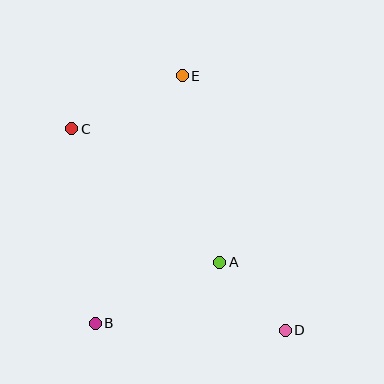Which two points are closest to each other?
Points A and D are closest to each other.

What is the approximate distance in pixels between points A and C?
The distance between A and C is approximately 199 pixels.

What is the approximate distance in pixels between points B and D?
The distance between B and D is approximately 190 pixels.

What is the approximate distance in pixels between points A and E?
The distance between A and E is approximately 191 pixels.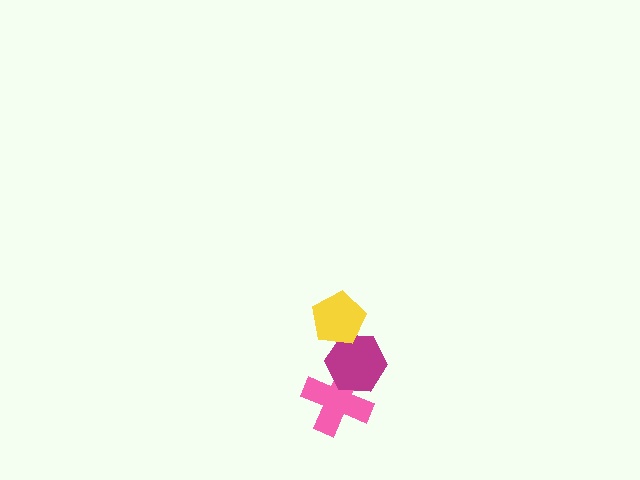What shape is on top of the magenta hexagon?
The yellow pentagon is on top of the magenta hexagon.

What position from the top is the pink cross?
The pink cross is 3rd from the top.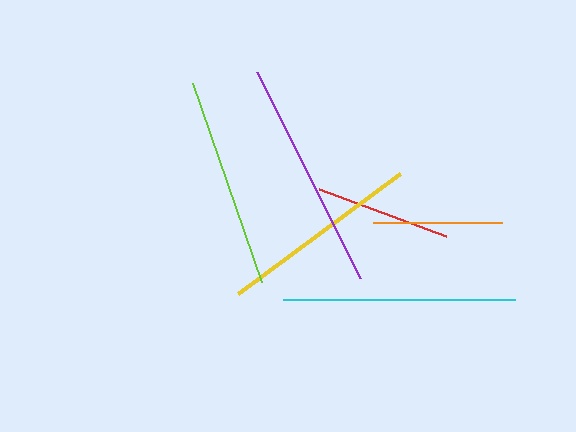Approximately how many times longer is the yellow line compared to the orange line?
The yellow line is approximately 1.6 times the length of the orange line.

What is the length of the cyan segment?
The cyan segment is approximately 232 pixels long.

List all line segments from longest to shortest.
From longest to shortest: cyan, purple, lime, yellow, red, orange.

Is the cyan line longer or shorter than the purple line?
The cyan line is longer than the purple line.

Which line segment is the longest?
The cyan line is the longest at approximately 232 pixels.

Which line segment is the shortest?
The orange line is the shortest at approximately 129 pixels.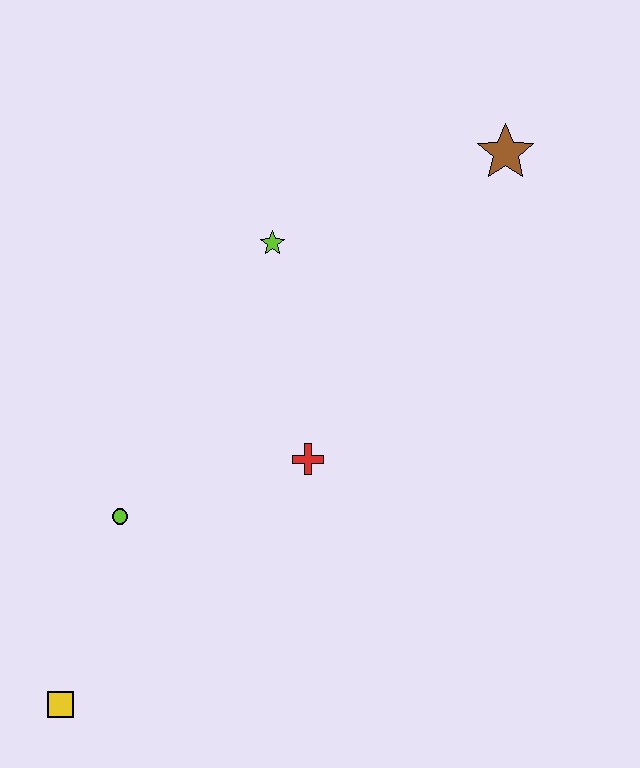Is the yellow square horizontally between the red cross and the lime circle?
No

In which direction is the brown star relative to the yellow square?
The brown star is above the yellow square.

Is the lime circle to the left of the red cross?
Yes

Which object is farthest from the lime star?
The yellow square is farthest from the lime star.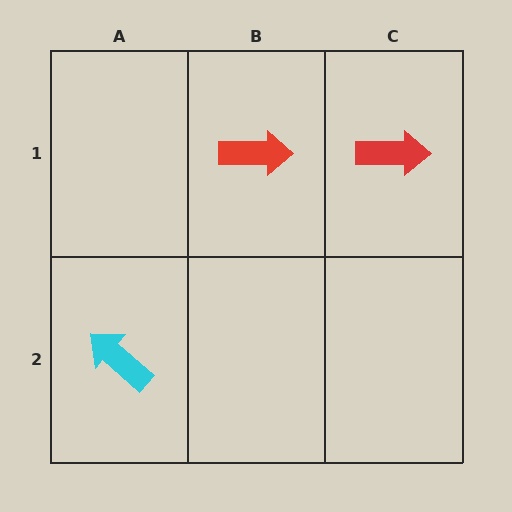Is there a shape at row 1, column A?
No, that cell is empty.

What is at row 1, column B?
A red arrow.